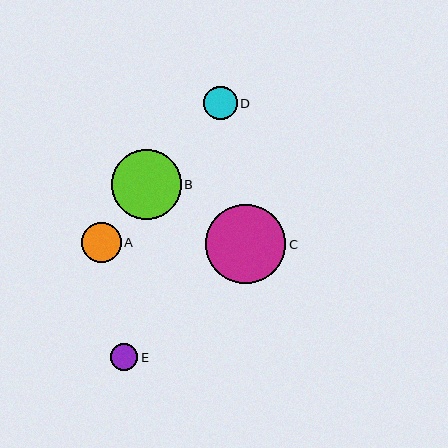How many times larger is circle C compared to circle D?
Circle C is approximately 2.4 times the size of circle D.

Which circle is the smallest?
Circle E is the smallest with a size of approximately 27 pixels.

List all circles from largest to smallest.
From largest to smallest: C, B, A, D, E.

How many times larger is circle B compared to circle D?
Circle B is approximately 2.1 times the size of circle D.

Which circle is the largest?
Circle C is the largest with a size of approximately 80 pixels.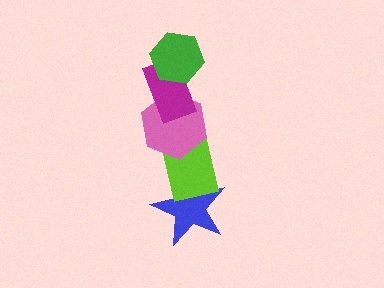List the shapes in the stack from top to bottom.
From top to bottom: the green hexagon, the magenta rectangle, the pink hexagon, the lime rectangle, the blue star.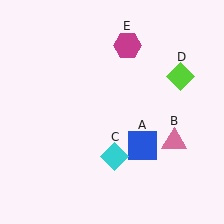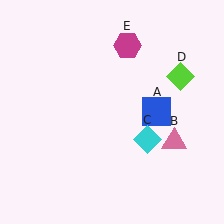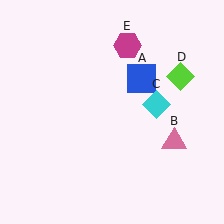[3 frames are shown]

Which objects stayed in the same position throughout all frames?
Pink triangle (object B) and lime diamond (object D) and magenta hexagon (object E) remained stationary.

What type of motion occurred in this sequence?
The blue square (object A), cyan diamond (object C) rotated counterclockwise around the center of the scene.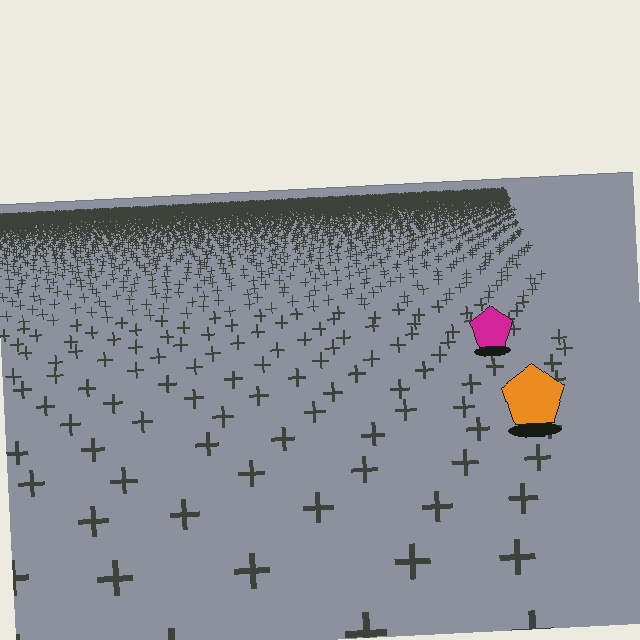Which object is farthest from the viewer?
The magenta pentagon is farthest from the viewer. It appears smaller and the ground texture around it is denser.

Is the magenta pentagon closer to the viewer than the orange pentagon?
No. The orange pentagon is closer — you can tell from the texture gradient: the ground texture is coarser near it.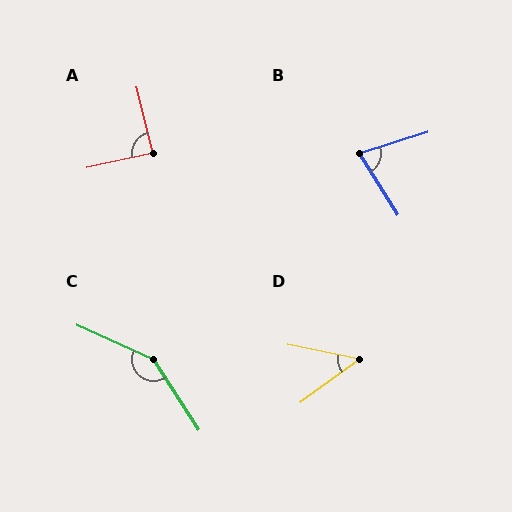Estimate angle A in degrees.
Approximately 88 degrees.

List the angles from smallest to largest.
D (48°), B (76°), A (88°), C (148°).